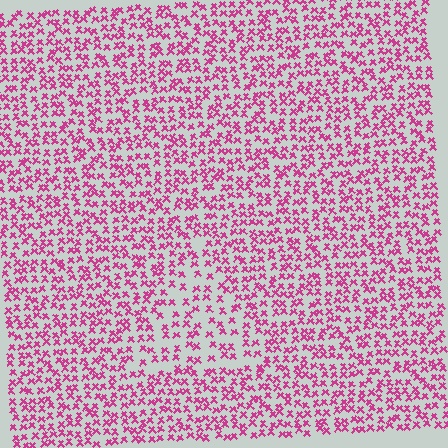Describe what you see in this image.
The image contains small magenta elements arranged at two different densities. A triangle-shaped region is visible where the elements are less densely packed than the surrounding area.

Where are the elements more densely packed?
The elements are more densely packed outside the triangle boundary.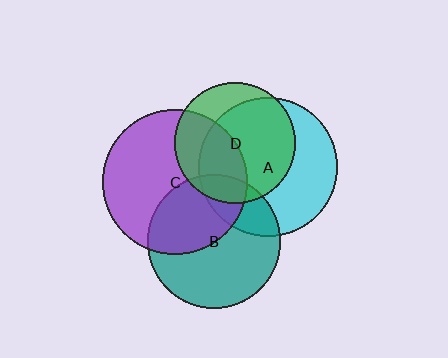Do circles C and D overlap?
Yes.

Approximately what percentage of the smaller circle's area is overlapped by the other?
Approximately 40%.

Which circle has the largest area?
Circle C (purple).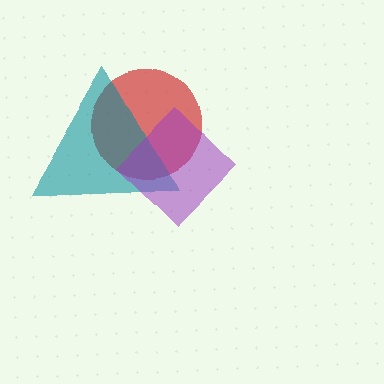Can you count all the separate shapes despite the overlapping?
Yes, there are 3 separate shapes.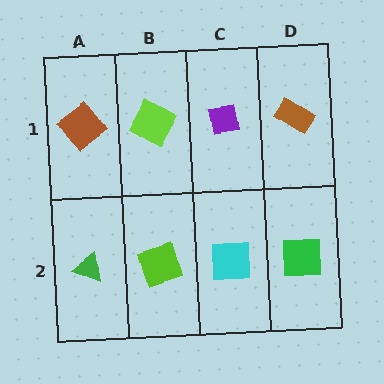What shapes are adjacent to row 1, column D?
A green square (row 2, column D), a purple square (row 1, column C).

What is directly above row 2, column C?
A purple square.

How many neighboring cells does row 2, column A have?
2.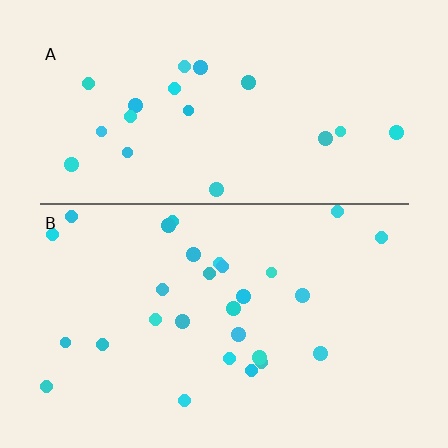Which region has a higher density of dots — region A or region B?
B (the bottom).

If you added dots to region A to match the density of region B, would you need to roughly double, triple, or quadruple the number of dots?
Approximately double.